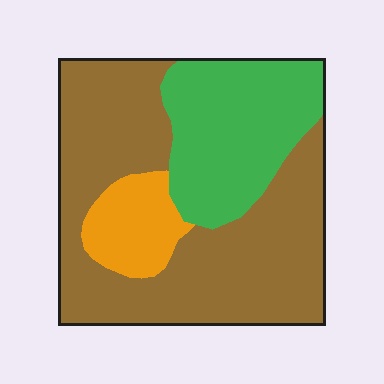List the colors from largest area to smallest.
From largest to smallest: brown, green, orange.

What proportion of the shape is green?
Green covers roughly 30% of the shape.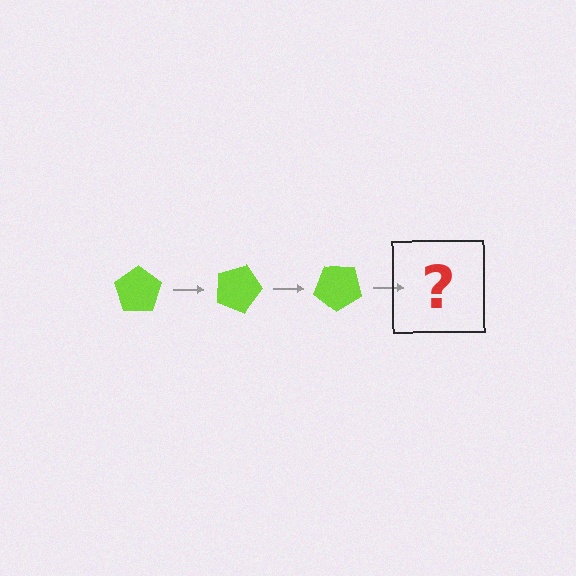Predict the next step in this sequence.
The next step is a lime pentagon rotated 60 degrees.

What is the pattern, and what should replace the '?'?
The pattern is that the pentagon rotates 20 degrees each step. The '?' should be a lime pentagon rotated 60 degrees.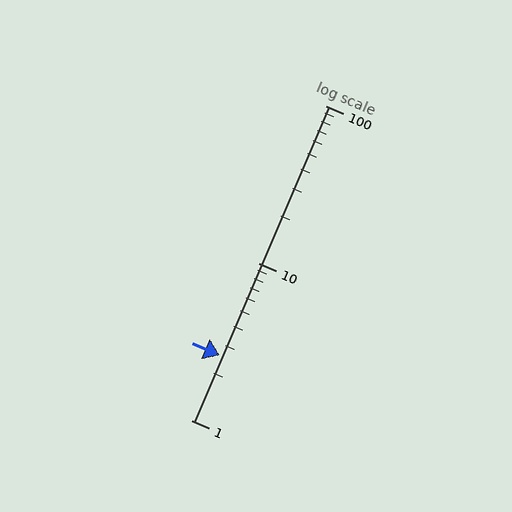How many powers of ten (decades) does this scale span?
The scale spans 2 decades, from 1 to 100.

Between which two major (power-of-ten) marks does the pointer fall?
The pointer is between 1 and 10.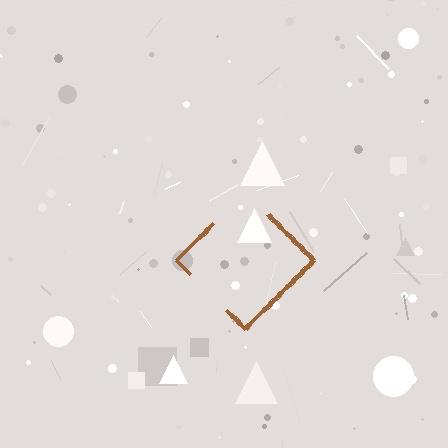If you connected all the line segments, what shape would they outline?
They would outline a diamond.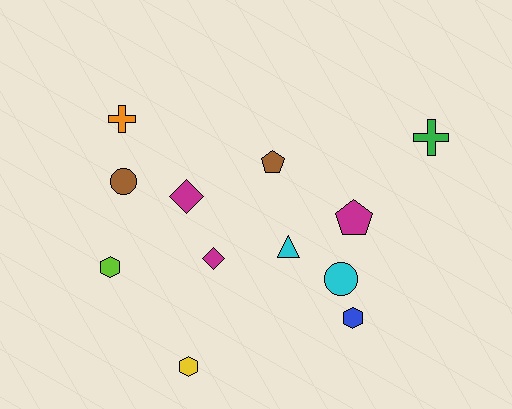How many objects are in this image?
There are 12 objects.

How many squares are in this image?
There are no squares.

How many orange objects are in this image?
There is 1 orange object.